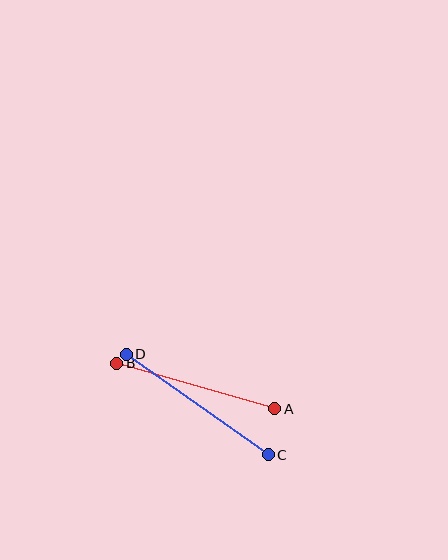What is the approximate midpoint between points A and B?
The midpoint is at approximately (196, 386) pixels.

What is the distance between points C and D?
The distance is approximately 174 pixels.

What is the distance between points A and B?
The distance is approximately 165 pixels.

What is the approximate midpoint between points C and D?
The midpoint is at approximately (197, 405) pixels.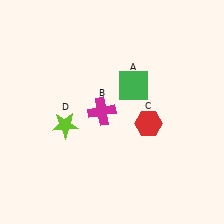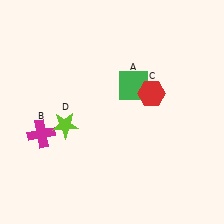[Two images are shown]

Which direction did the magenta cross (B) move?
The magenta cross (B) moved left.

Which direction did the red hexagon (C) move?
The red hexagon (C) moved up.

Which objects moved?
The objects that moved are: the magenta cross (B), the red hexagon (C).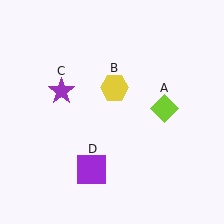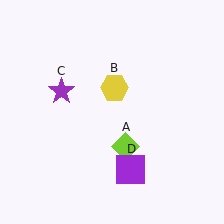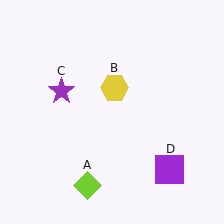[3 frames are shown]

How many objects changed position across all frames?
2 objects changed position: lime diamond (object A), purple square (object D).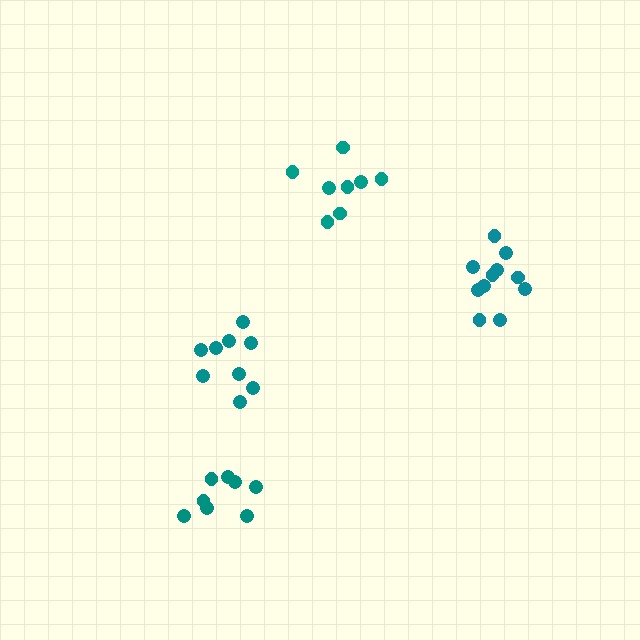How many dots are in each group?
Group 1: 8 dots, Group 2: 8 dots, Group 3: 9 dots, Group 4: 11 dots (36 total).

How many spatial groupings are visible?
There are 4 spatial groupings.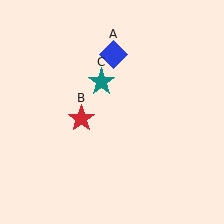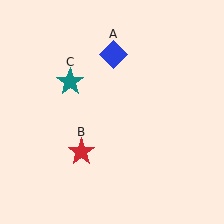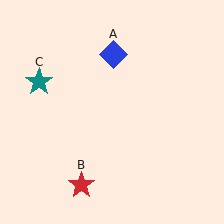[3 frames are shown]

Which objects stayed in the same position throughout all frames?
Blue diamond (object A) remained stationary.